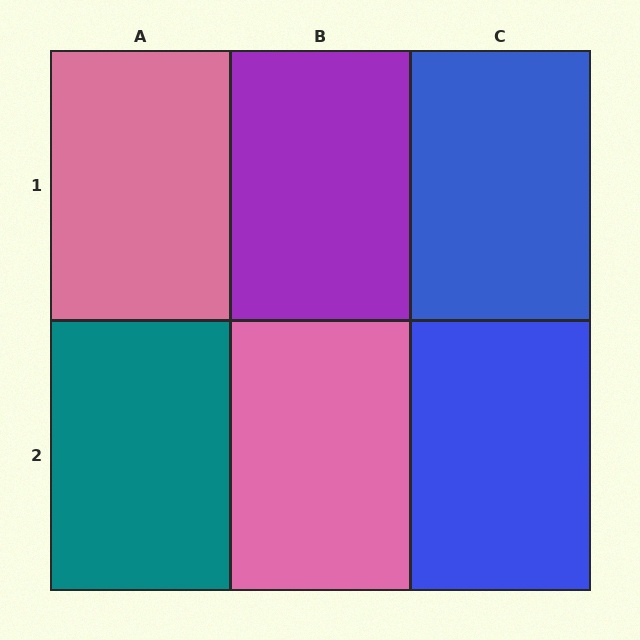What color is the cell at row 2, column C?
Blue.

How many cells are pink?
2 cells are pink.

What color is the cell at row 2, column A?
Teal.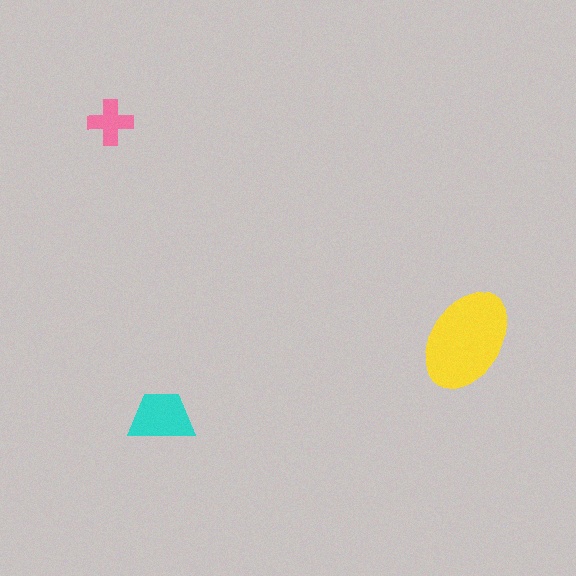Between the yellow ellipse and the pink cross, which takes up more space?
The yellow ellipse.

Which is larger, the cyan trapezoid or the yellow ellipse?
The yellow ellipse.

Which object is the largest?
The yellow ellipse.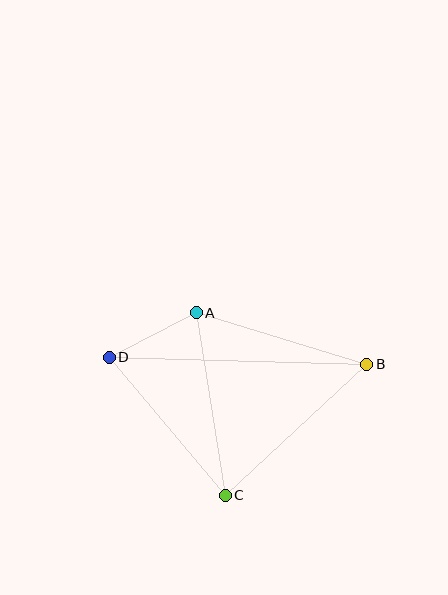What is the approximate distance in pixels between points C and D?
The distance between C and D is approximately 180 pixels.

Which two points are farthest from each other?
Points B and D are farthest from each other.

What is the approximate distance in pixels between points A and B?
The distance between A and B is approximately 178 pixels.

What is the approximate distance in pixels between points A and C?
The distance between A and C is approximately 185 pixels.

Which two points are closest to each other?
Points A and D are closest to each other.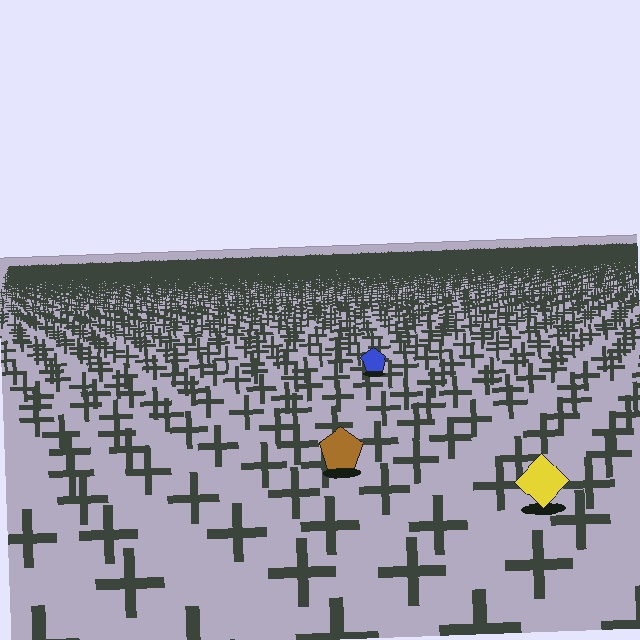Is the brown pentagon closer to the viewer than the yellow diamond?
No. The yellow diamond is closer — you can tell from the texture gradient: the ground texture is coarser near it.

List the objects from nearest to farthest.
From nearest to farthest: the yellow diamond, the brown pentagon, the blue pentagon.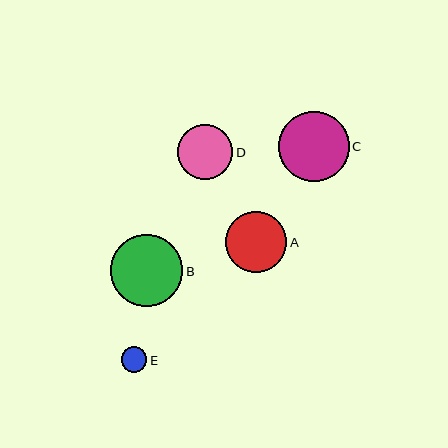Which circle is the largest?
Circle B is the largest with a size of approximately 72 pixels.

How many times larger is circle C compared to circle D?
Circle C is approximately 1.3 times the size of circle D.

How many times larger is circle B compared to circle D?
Circle B is approximately 1.3 times the size of circle D.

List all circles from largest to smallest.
From largest to smallest: B, C, A, D, E.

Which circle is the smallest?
Circle E is the smallest with a size of approximately 26 pixels.